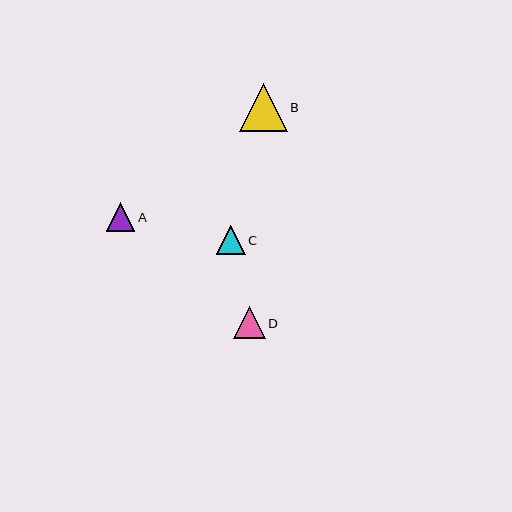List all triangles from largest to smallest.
From largest to smallest: B, D, A, C.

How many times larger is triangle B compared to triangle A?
Triangle B is approximately 1.7 times the size of triangle A.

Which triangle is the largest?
Triangle B is the largest with a size of approximately 48 pixels.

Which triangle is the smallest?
Triangle C is the smallest with a size of approximately 29 pixels.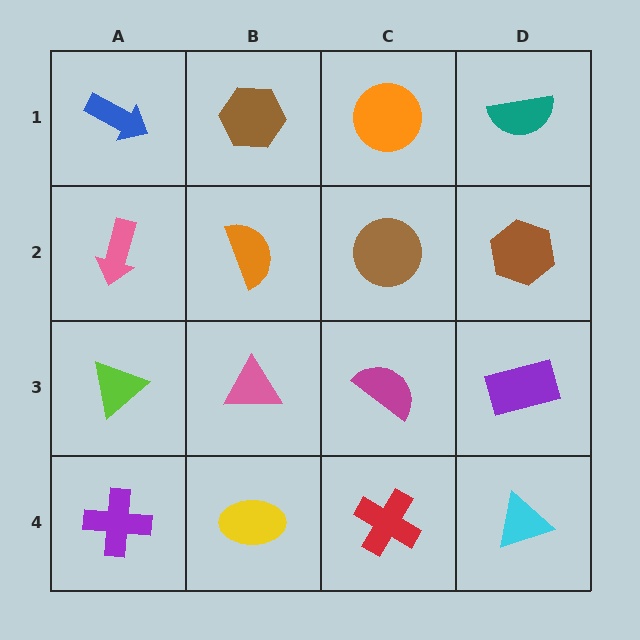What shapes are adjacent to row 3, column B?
An orange semicircle (row 2, column B), a yellow ellipse (row 4, column B), a lime triangle (row 3, column A), a magenta semicircle (row 3, column C).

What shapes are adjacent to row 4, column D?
A purple rectangle (row 3, column D), a red cross (row 4, column C).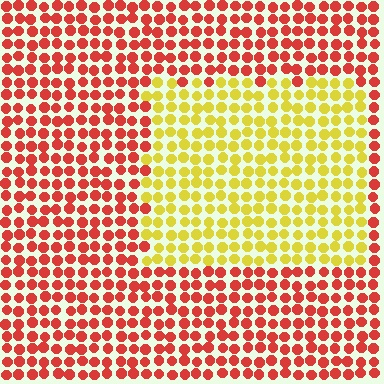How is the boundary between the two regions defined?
The boundary is defined purely by a slight shift in hue (about 57 degrees). Spacing, size, and orientation are identical on both sides.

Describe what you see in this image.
The image is filled with small red elements in a uniform arrangement. A rectangle-shaped region is visible where the elements are tinted to a slightly different hue, forming a subtle color boundary.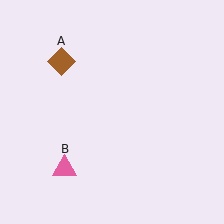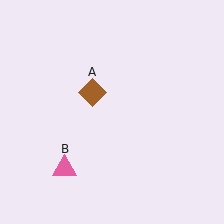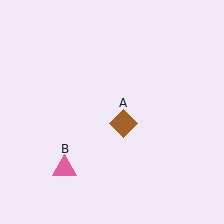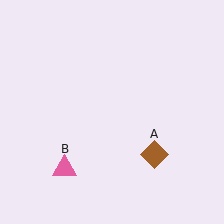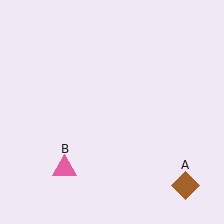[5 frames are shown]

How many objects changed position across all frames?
1 object changed position: brown diamond (object A).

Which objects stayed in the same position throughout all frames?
Pink triangle (object B) remained stationary.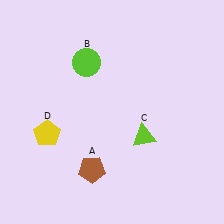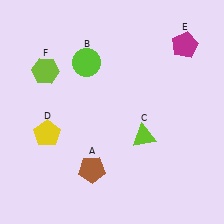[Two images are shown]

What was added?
A magenta pentagon (E), a lime hexagon (F) were added in Image 2.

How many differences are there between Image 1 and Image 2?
There are 2 differences between the two images.